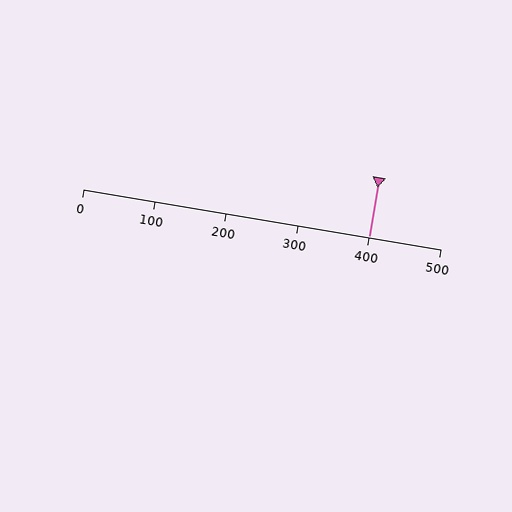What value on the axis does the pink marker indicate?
The marker indicates approximately 400.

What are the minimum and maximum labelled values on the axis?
The axis runs from 0 to 500.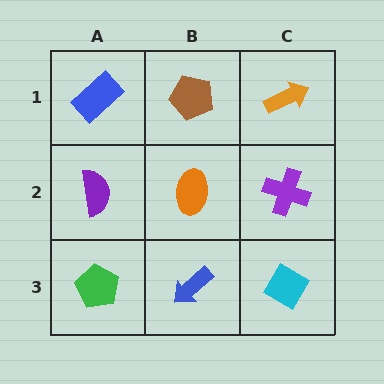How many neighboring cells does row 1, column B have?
3.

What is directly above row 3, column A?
A purple semicircle.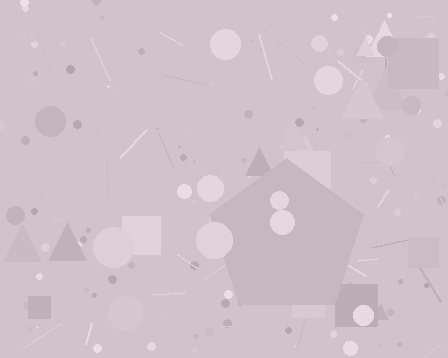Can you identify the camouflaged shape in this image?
The camouflaged shape is a pentagon.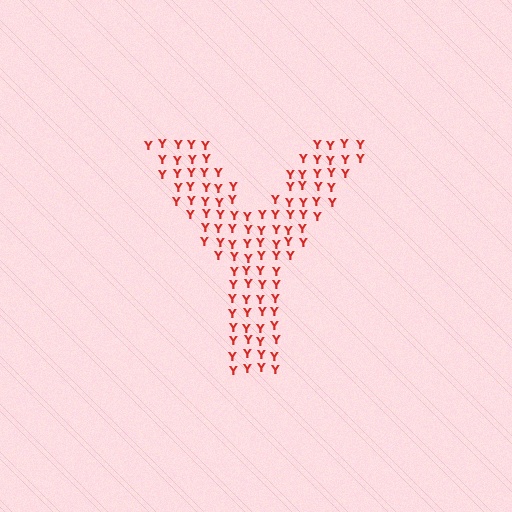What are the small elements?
The small elements are letter Y's.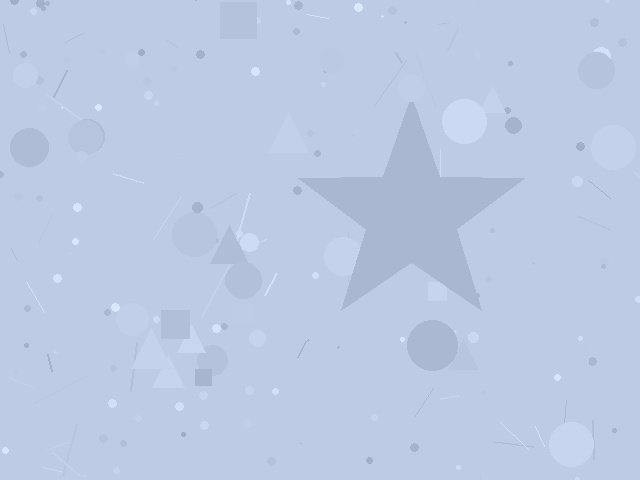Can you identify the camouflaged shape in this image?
The camouflaged shape is a star.